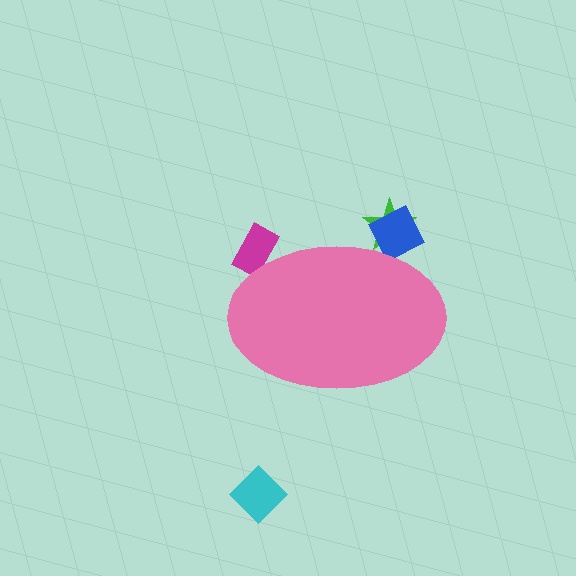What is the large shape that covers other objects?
A pink ellipse.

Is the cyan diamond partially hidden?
No, the cyan diamond is fully visible.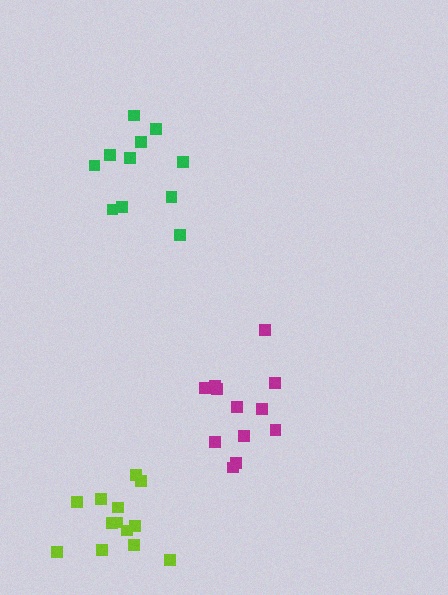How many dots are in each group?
Group 1: 11 dots, Group 2: 12 dots, Group 3: 13 dots (36 total).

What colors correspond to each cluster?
The clusters are colored: green, magenta, lime.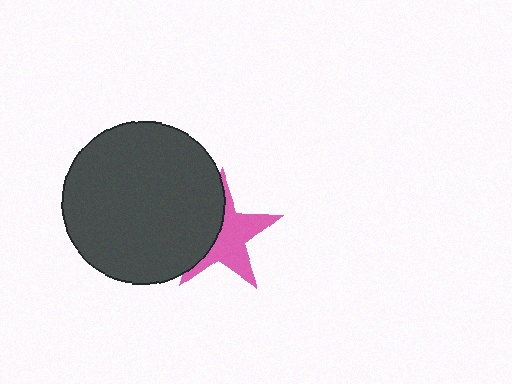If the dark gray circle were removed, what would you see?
You would see the complete pink star.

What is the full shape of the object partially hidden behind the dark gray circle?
The partially hidden object is a pink star.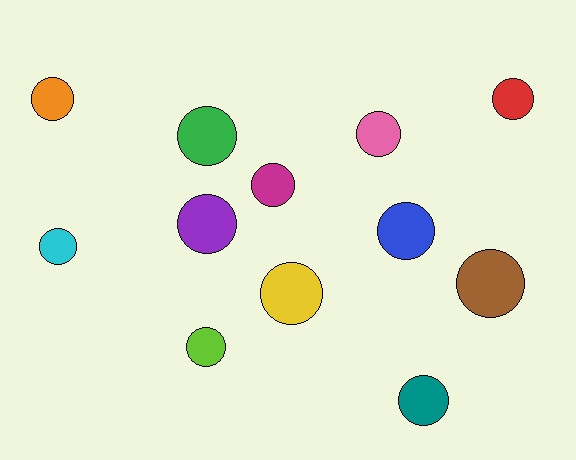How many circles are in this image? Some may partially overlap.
There are 12 circles.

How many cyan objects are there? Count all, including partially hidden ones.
There is 1 cyan object.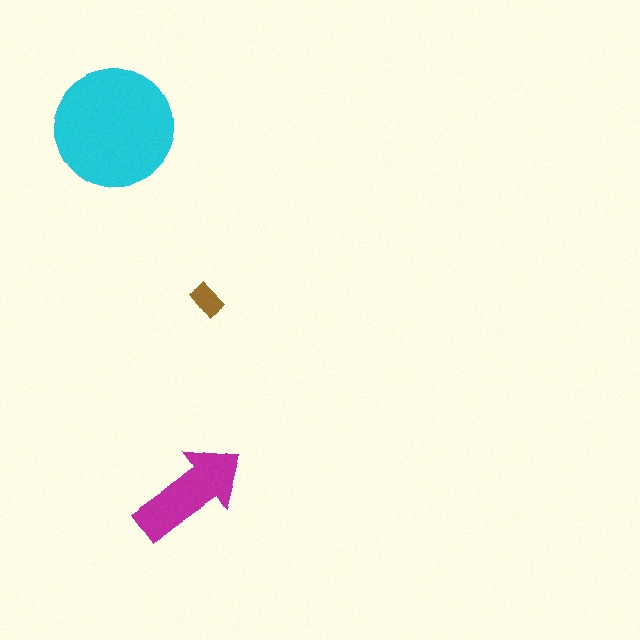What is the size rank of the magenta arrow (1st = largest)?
2nd.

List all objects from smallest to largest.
The brown rectangle, the magenta arrow, the cyan circle.